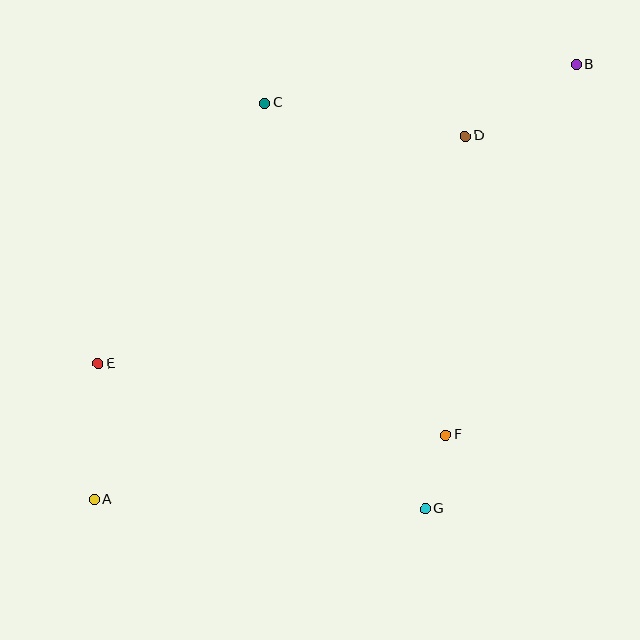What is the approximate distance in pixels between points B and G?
The distance between B and G is approximately 469 pixels.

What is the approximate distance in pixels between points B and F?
The distance between B and F is approximately 393 pixels.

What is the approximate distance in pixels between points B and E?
The distance between B and E is approximately 564 pixels.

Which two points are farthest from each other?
Points A and B are farthest from each other.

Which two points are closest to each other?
Points F and G are closest to each other.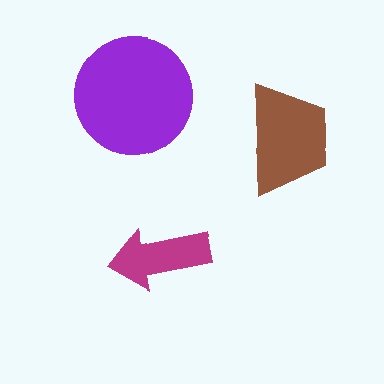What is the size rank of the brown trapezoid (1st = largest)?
2nd.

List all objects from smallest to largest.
The magenta arrow, the brown trapezoid, the purple circle.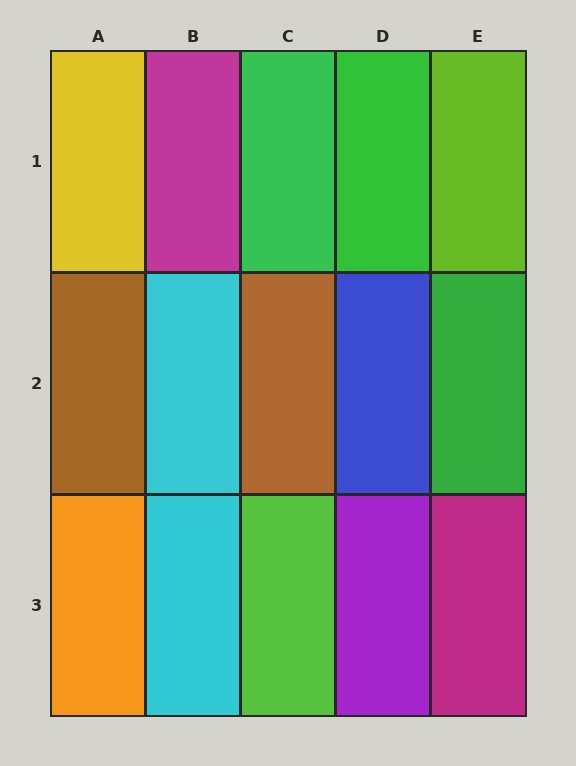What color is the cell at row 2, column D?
Blue.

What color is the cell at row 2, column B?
Cyan.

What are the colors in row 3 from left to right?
Orange, cyan, lime, purple, magenta.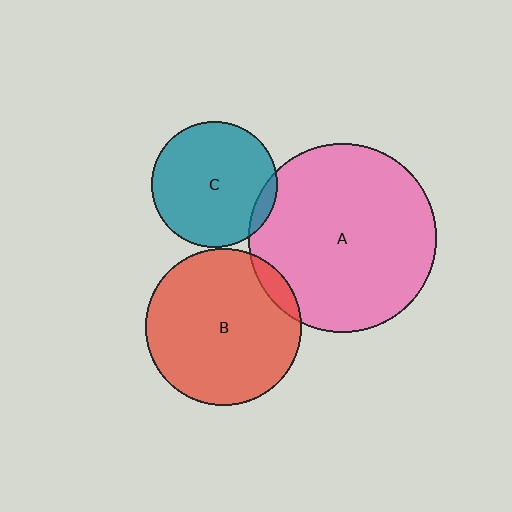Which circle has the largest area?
Circle A (pink).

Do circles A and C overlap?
Yes.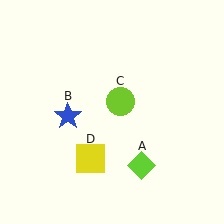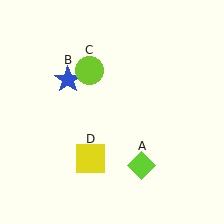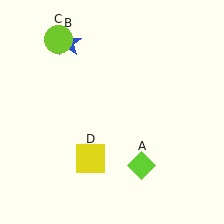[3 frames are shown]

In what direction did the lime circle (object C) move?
The lime circle (object C) moved up and to the left.